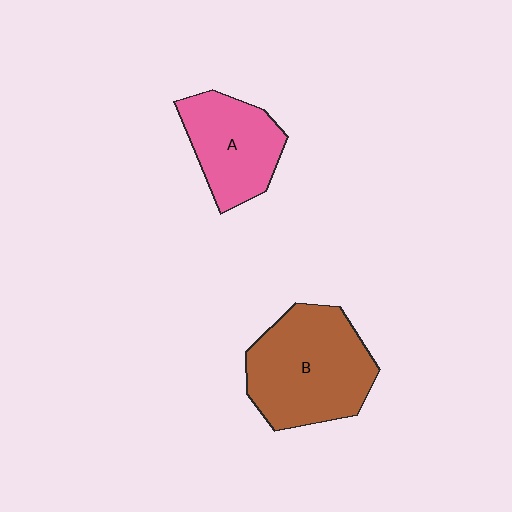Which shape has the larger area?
Shape B (brown).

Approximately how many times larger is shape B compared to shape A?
Approximately 1.5 times.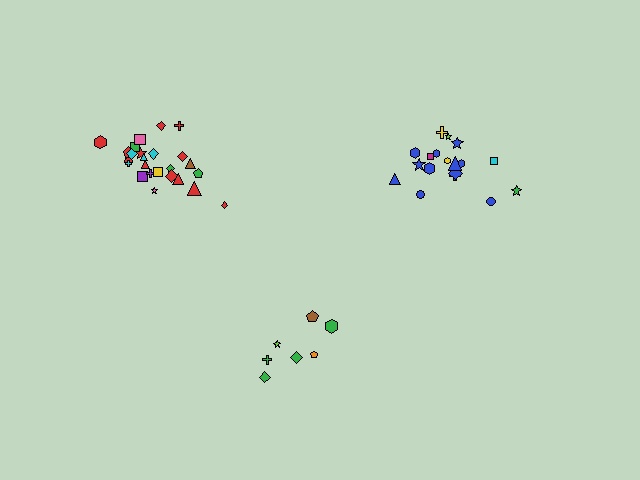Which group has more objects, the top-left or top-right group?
The top-left group.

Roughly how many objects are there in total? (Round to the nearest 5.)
Roughly 50 objects in total.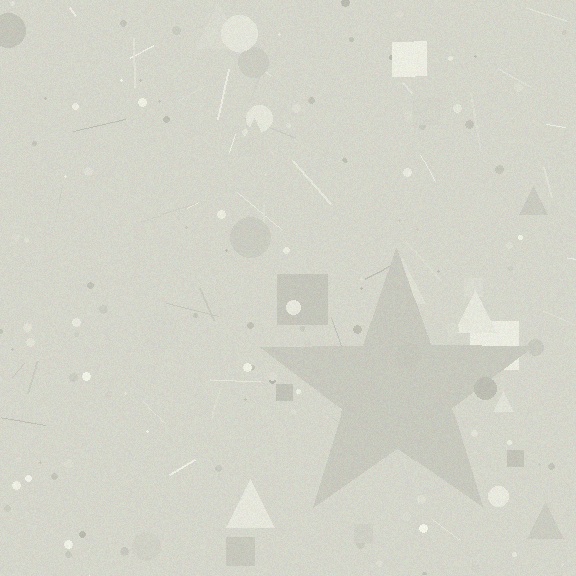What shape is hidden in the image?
A star is hidden in the image.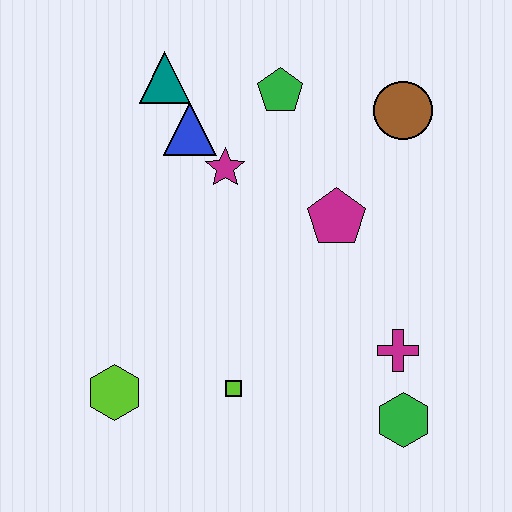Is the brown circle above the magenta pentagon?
Yes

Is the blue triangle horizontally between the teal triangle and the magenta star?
Yes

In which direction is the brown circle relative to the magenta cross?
The brown circle is above the magenta cross.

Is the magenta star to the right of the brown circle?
No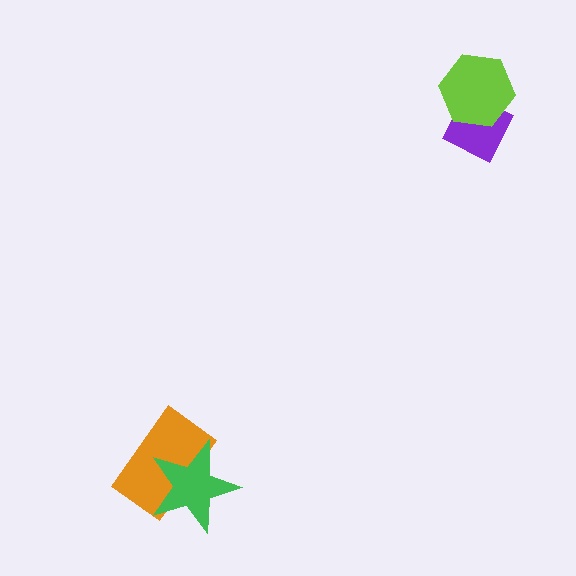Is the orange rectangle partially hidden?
Yes, it is partially covered by another shape.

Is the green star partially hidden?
No, no other shape covers it.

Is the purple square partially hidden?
Yes, it is partially covered by another shape.